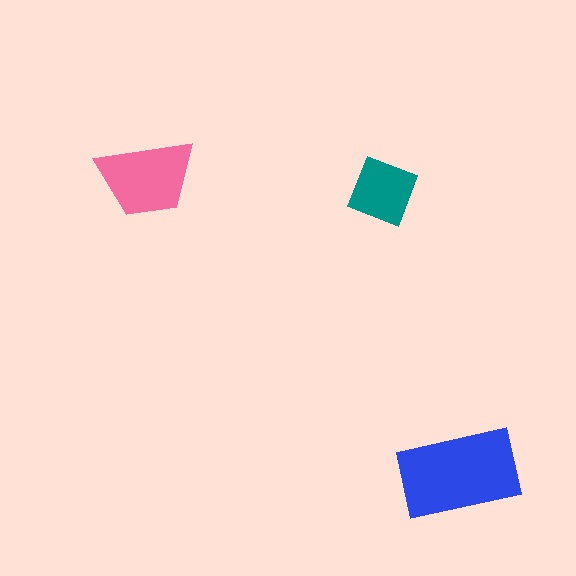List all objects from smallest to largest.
The teal square, the pink trapezoid, the blue rectangle.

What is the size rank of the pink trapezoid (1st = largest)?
2nd.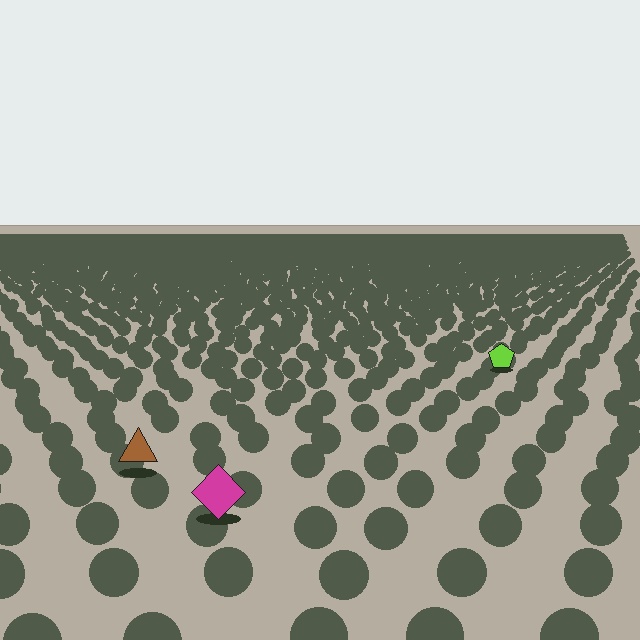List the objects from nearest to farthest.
From nearest to farthest: the magenta diamond, the brown triangle, the lime pentagon.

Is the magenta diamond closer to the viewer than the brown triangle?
Yes. The magenta diamond is closer — you can tell from the texture gradient: the ground texture is coarser near it.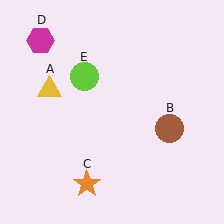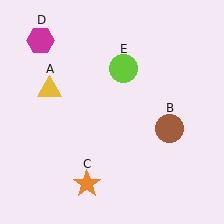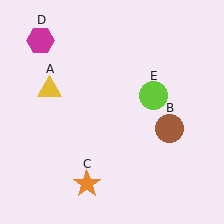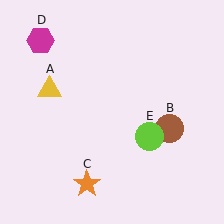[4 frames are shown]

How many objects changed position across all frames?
1 object changed position: lime circle (object E).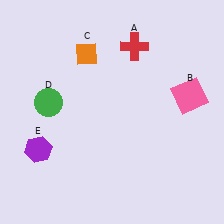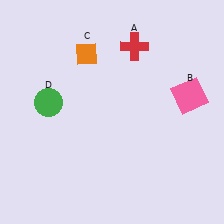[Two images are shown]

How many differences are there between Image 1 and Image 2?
There is 1 difference between the two images.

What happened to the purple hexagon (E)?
The purple hexagon (E) was removed in Image 2. It was in the bottom-left area of Image 1.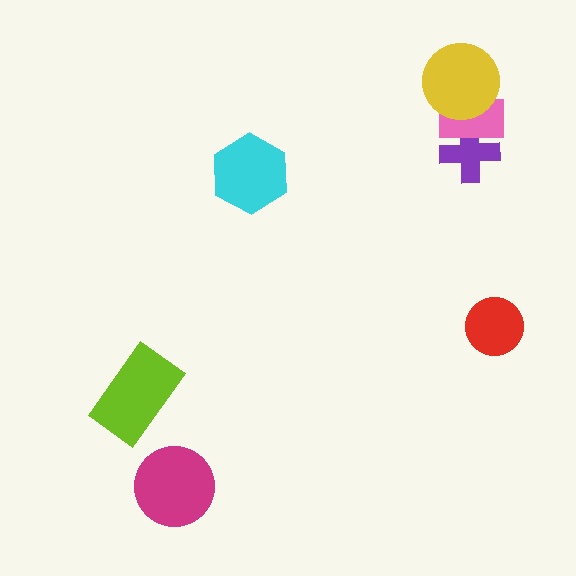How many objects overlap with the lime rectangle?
0 objects overlap with the lime rectangle.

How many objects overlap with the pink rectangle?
2 objects overlap with the pink rectangle.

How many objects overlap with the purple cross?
1 object overlaps with the purple cross.